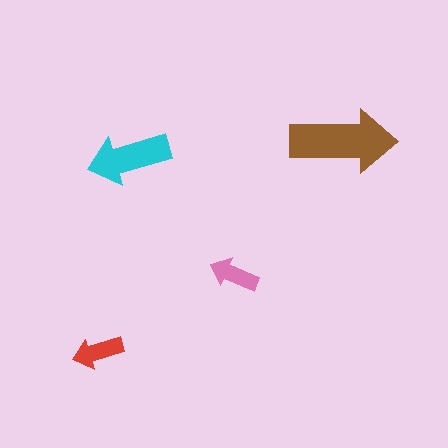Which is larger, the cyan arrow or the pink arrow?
The cyan one.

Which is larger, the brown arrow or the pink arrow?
The brown one.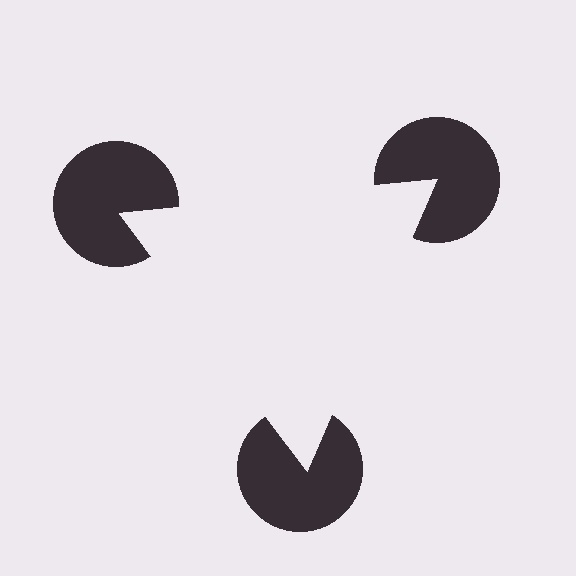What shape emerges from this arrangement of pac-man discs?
An illusory triangle — its edges are inferred from the aligned wedge cuts in the pac-man discs, not physically drawn.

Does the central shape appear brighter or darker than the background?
It typically appears slightly brighter than the background, even though no actual brightness change is drawn.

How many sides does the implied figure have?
3 sides.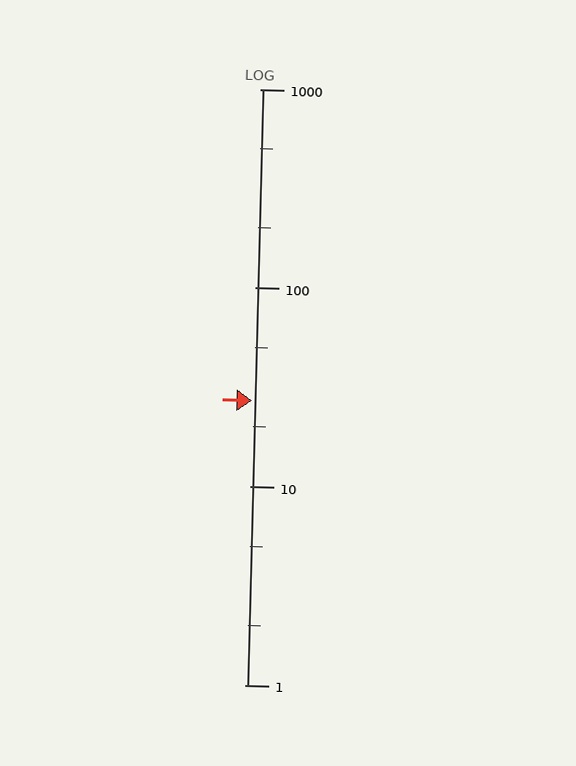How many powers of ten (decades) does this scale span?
The scale spans 3 decades, from 1 to 1000.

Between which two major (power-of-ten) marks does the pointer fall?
The pointer is between 10 and 100.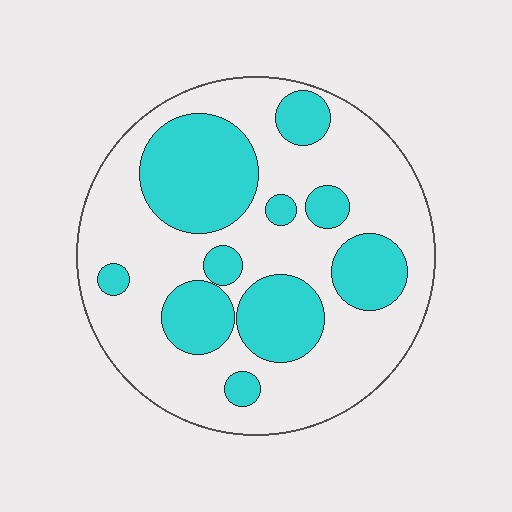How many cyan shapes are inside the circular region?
10.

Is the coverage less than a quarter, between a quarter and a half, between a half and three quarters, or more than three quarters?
Between a quarter and a half.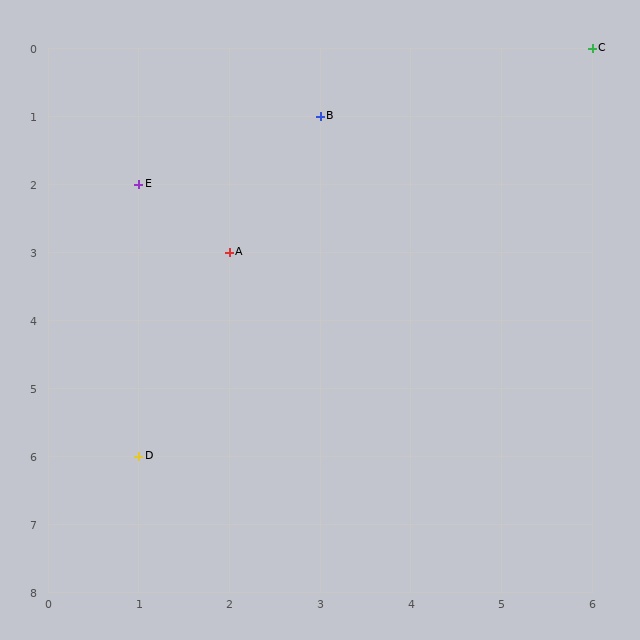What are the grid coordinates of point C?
Point C is at grid coordinates (6, 0).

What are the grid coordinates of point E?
Point E is at grid coordinates (1, 2).